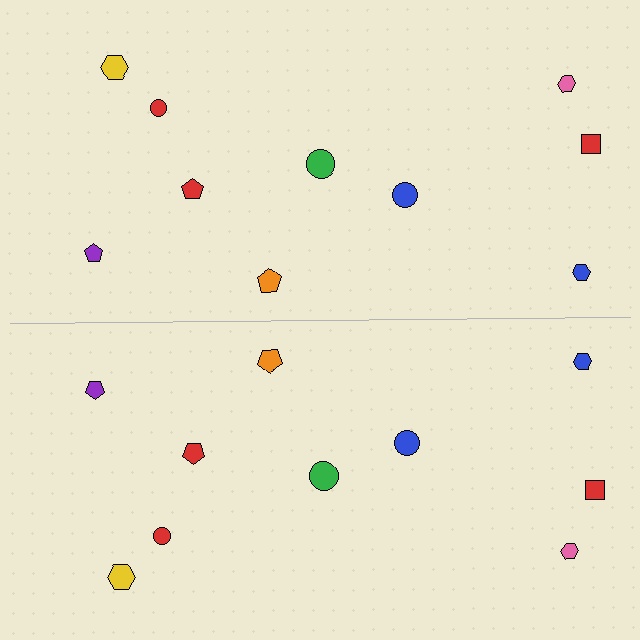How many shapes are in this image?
There are 20 shapes in this image.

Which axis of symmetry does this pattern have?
The pattern has a horizontal axis of symmetry running through the center of the image.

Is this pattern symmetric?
Yes, this pattern has bilateral (reflection) symmetry.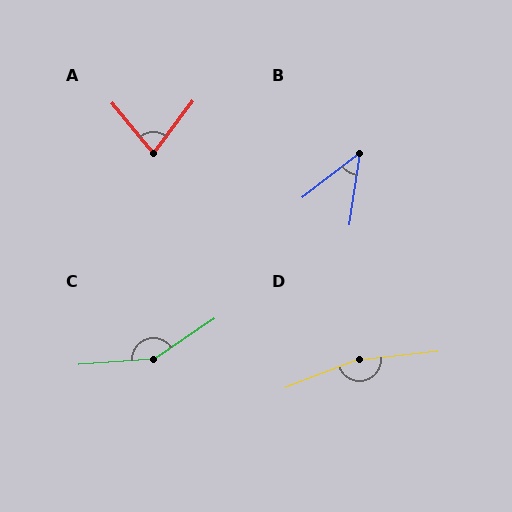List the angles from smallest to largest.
B (44°), A (76°), C (151°), D (165°).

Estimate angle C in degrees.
Approximately 151 degrees.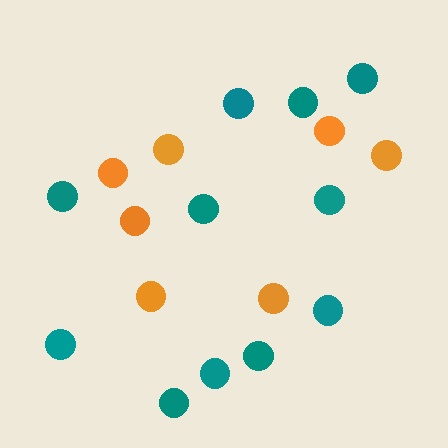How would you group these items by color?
There are 2 groups: one group of orange circles (7) and one group of teal circles (11).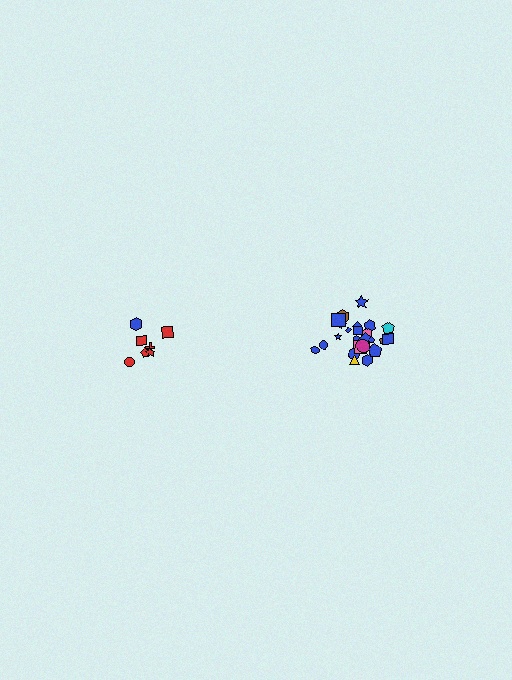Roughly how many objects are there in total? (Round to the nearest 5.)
Roughly 30 objects in total.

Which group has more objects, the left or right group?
The right group.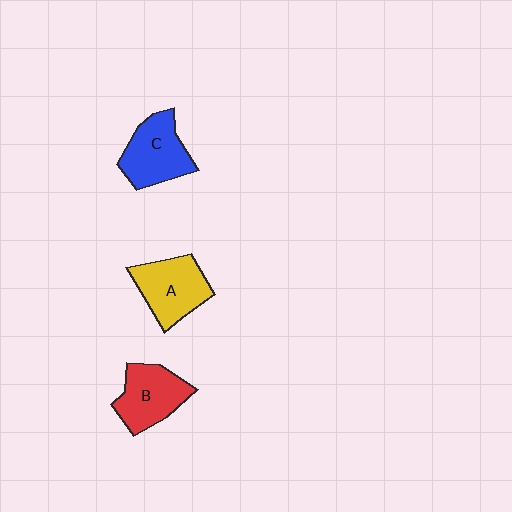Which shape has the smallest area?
Shape B (red).